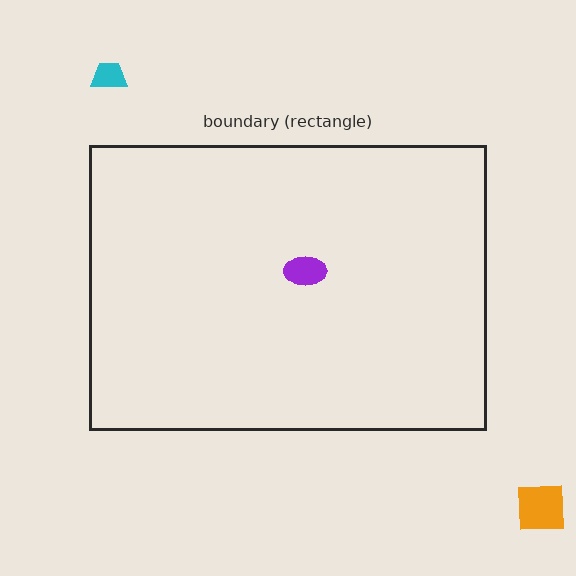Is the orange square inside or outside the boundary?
Outside.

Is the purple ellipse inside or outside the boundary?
Inside.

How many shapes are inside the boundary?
1 inside, 2 outside.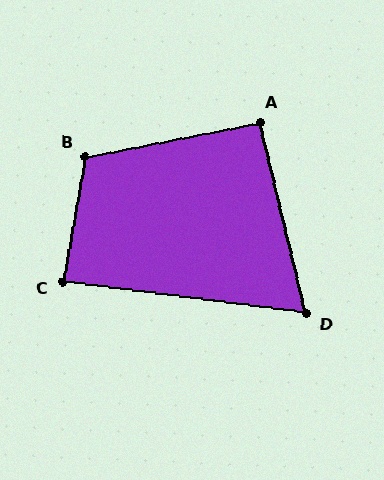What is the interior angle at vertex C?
Approximately 87 degrees (approximately right).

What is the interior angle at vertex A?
Approximately 93 degrees (approximately right).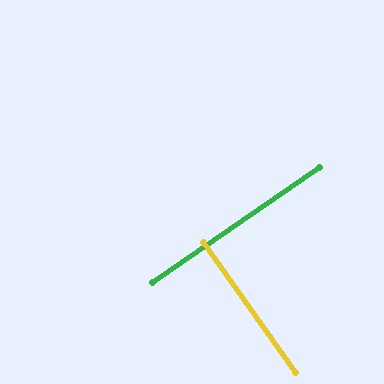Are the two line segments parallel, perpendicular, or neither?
Perpendicular — they meet at approximately 89°.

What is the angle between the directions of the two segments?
Approximately 89 degrees.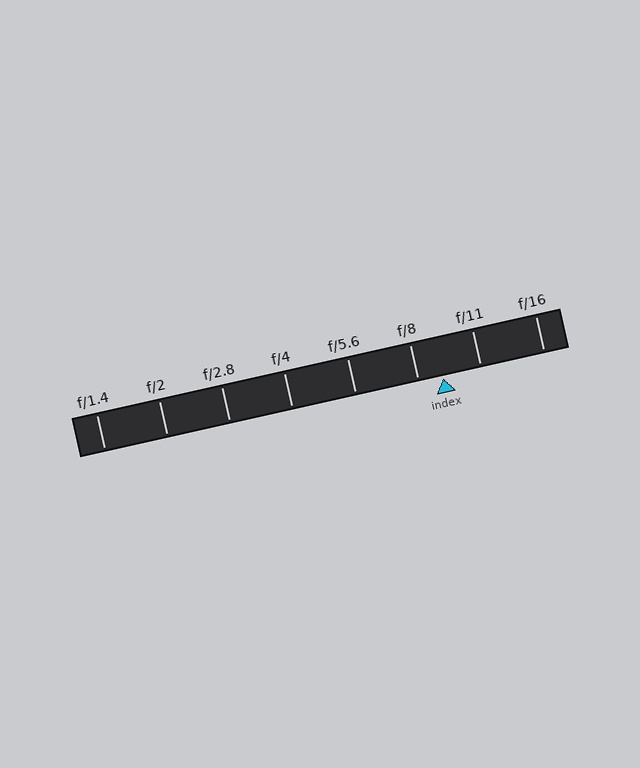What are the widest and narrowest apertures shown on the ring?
The widest aperture shown is f/1.4 and the narrowest is f/16.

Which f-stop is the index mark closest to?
The index mark is closest to f/8.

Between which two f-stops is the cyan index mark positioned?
The index mark is between f/8 and f/11.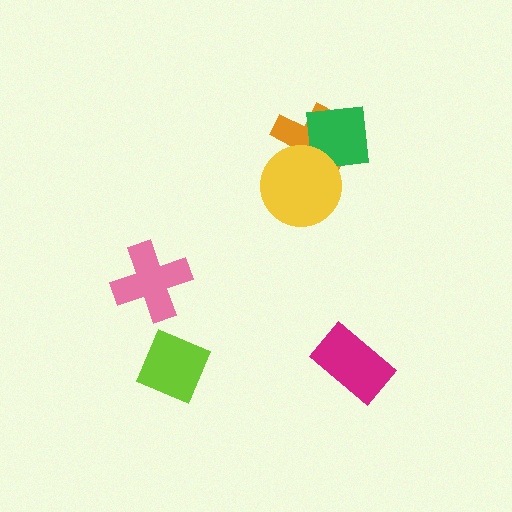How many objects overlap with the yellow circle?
2 objects overlap with the yellow circle.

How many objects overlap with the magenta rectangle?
0 objects overlap with the magenta rectangle.